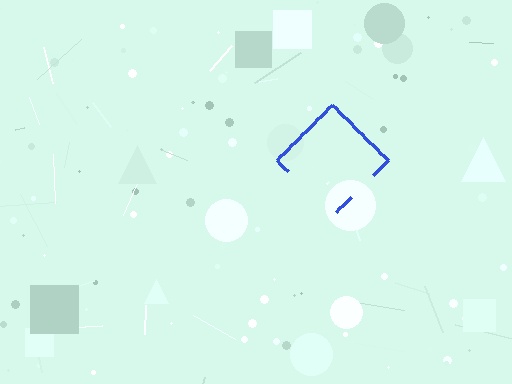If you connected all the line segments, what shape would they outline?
They would outline a diamond.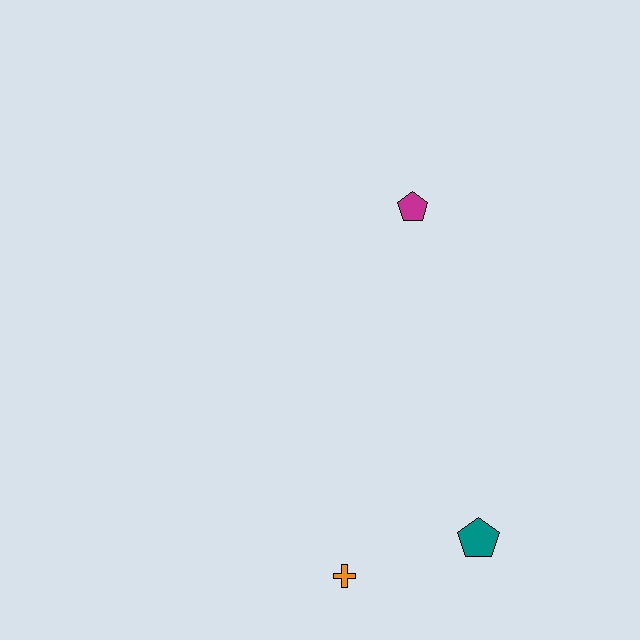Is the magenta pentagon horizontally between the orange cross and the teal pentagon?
Yes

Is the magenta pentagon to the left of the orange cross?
No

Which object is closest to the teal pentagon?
The orange cross is closest to the teal pentagon.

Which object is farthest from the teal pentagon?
The magenta pentagon is farthest from the teal pentagon.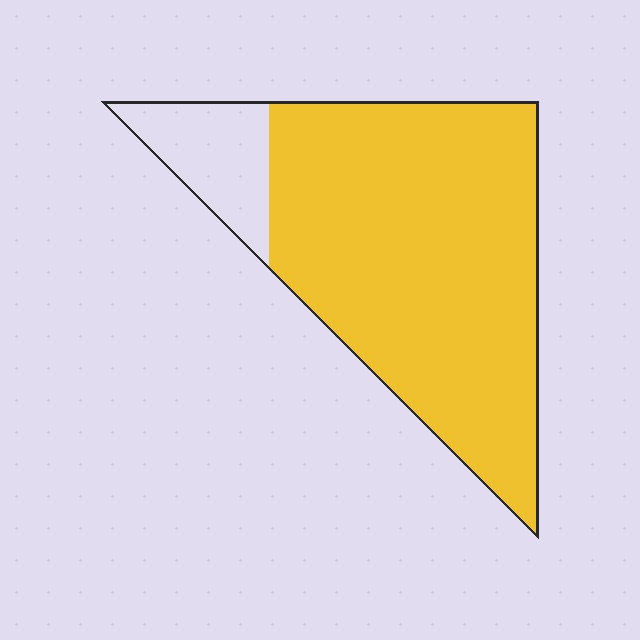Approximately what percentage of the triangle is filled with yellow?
Approximately 85%.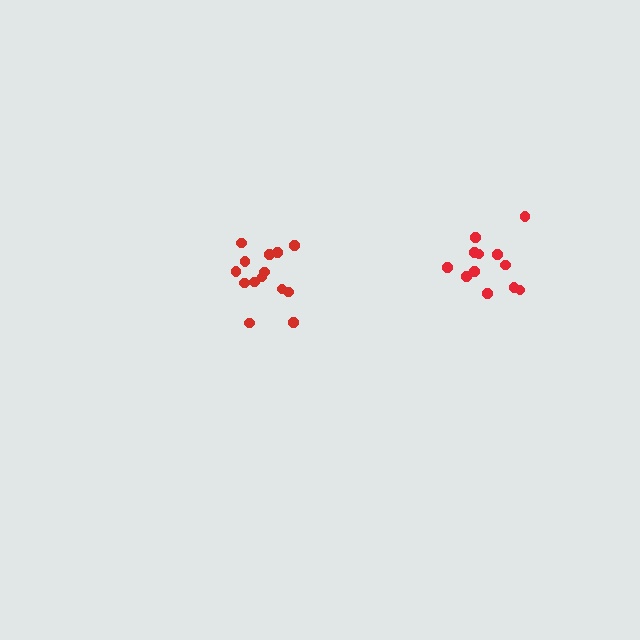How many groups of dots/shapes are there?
There are 2 groups.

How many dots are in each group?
Group 1: 12 dots, Group 2: 14 dots (26 total).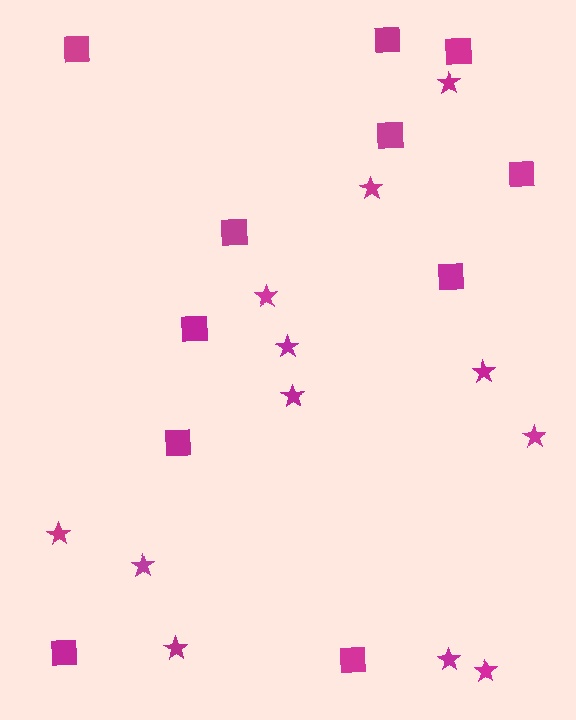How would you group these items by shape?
There are 2 groups: one group of stars (12) and one group of squares (11).